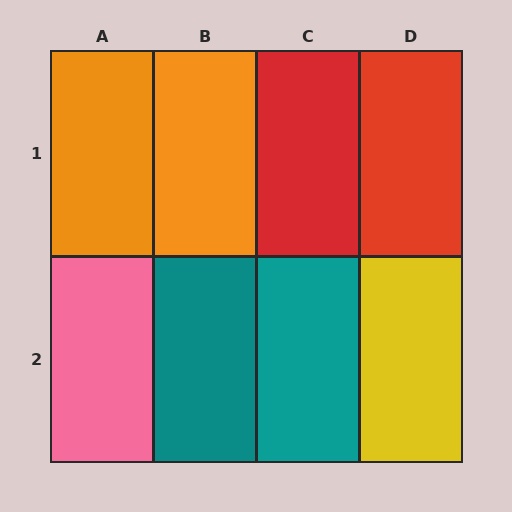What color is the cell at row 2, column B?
Teal.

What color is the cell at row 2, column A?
Pink.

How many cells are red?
2 cells are red.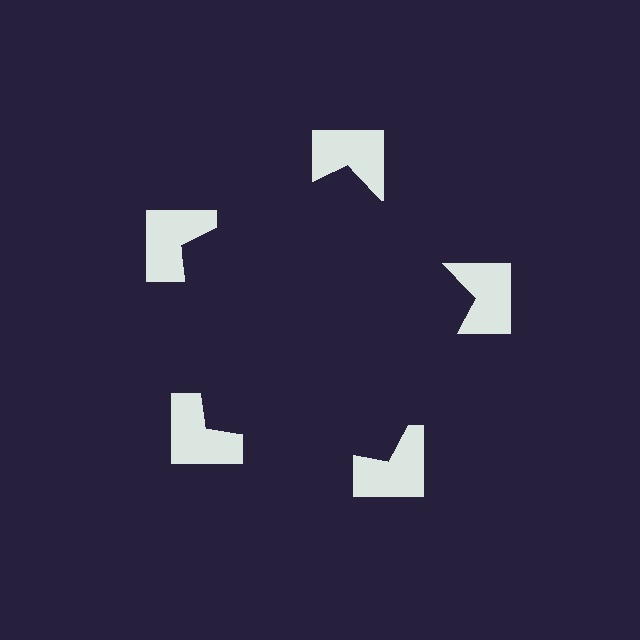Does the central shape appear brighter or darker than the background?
It typically appears slightly darker than the background, even though no actual brightness change is drawn.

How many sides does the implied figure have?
5 sides.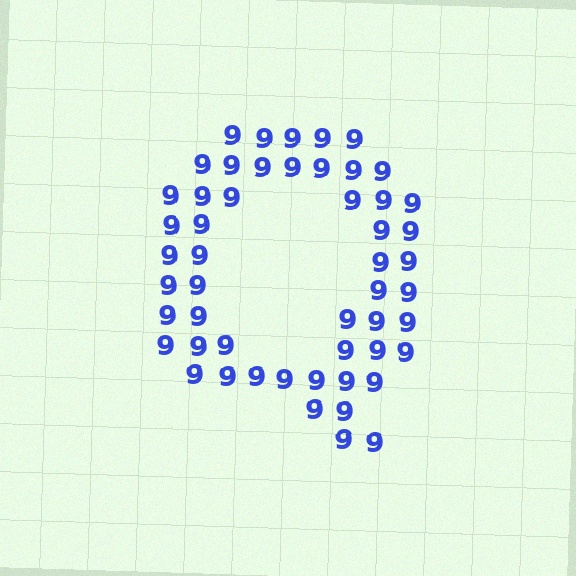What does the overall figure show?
The overall figure shows the letter Q.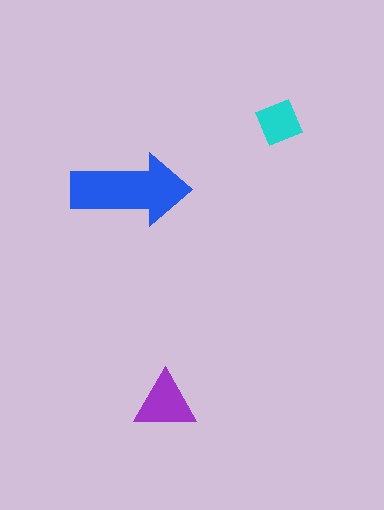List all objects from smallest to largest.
The cyan diamond, the purple triangle, the blue arrow.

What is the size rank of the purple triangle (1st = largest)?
2nd.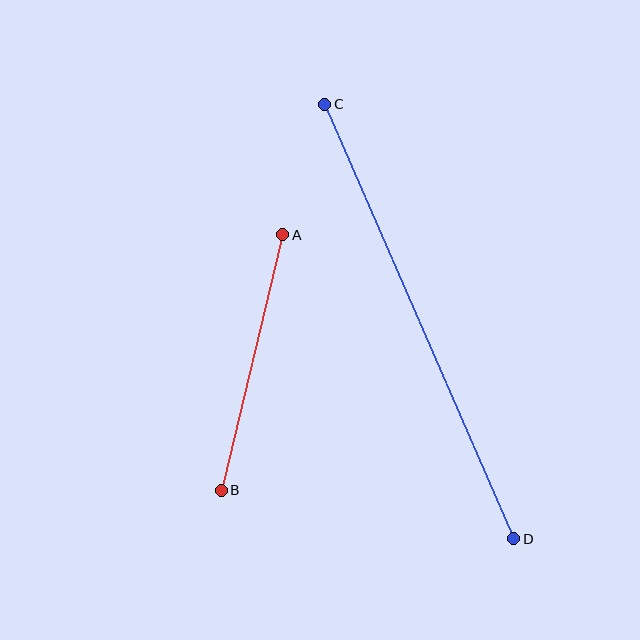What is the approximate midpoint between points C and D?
The midpoint is at approximately (419, 321) pixels.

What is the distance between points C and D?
The distance is approximately 474 pixels.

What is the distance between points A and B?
The distance is approximately 263 pixels.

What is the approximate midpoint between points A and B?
The midpoint is at approximately (252, 362) pixels.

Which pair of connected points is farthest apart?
Points C and D are farthest apart.